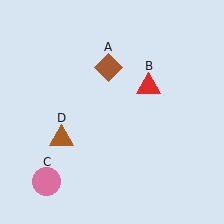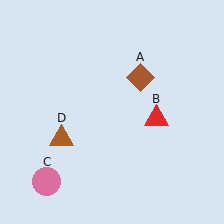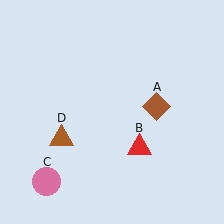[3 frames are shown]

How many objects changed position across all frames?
2 objects changed position: brown diamond (object A), red triangle (object B).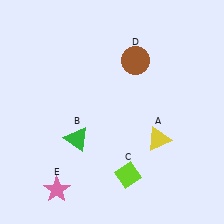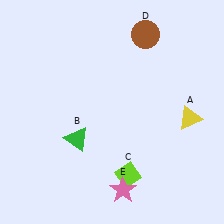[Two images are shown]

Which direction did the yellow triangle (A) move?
The yellow triangle (A) moved right.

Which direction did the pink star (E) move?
The pink star (E) moved right.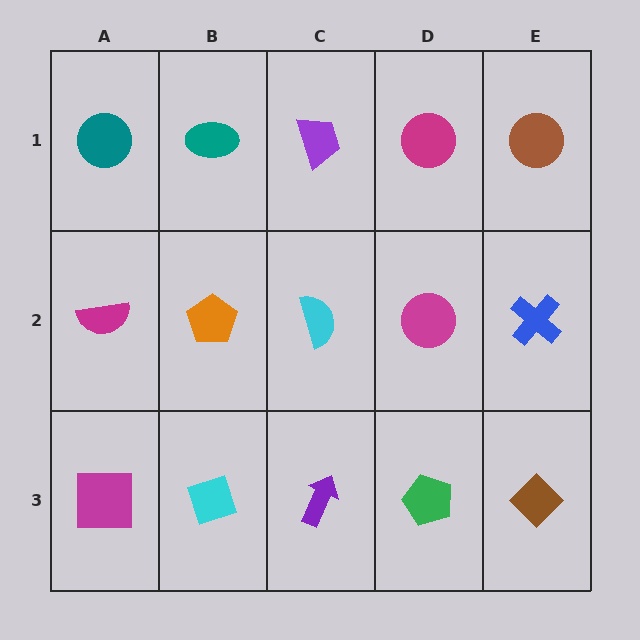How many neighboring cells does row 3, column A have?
2.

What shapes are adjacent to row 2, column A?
A teal circle (row 1, column A), a magenta square (row 3, column A), an orange pentagon (row 2, column B).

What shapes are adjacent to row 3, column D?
A magenta circle (row 2, column D), a purple arrow (row 3, column C), a brown diamond (row 3, column E).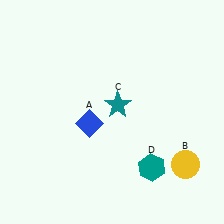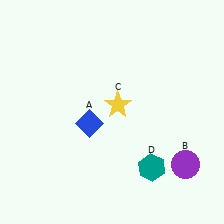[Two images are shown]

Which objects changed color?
B changed from yellow to purple. C changed from teal to yellow.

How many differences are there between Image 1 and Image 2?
There are 2 differences between the two images.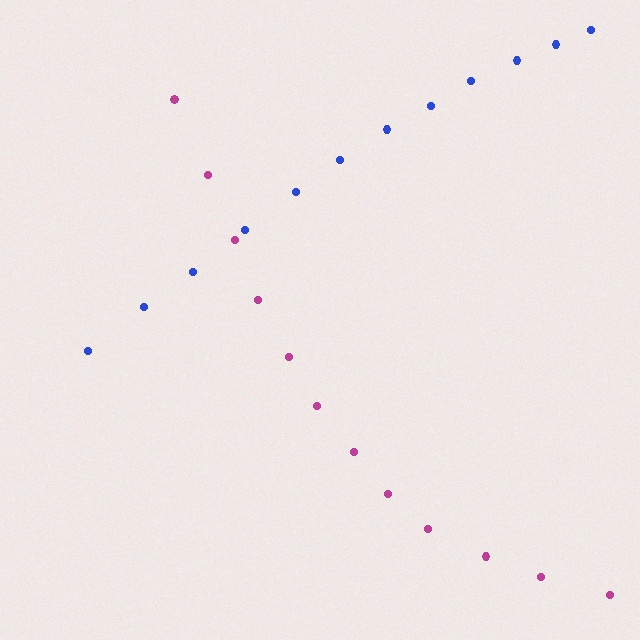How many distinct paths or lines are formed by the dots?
There are 2 distinct paths.